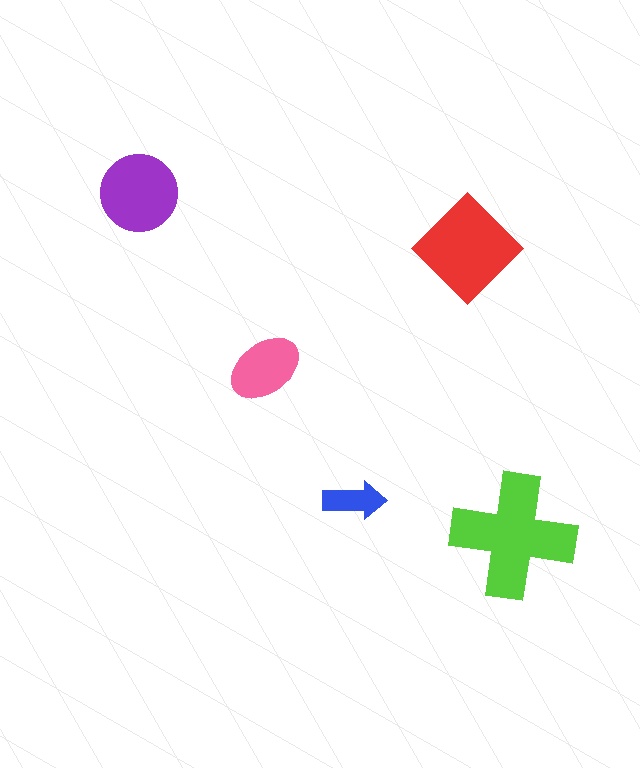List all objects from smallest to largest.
The blue arrow, the pink ellipse, the purple circle, the red diamond, the lime cross.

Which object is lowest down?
The lime cross is bottommost.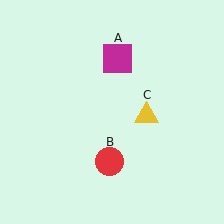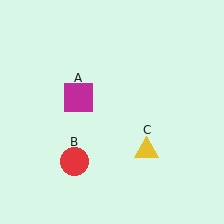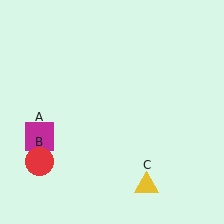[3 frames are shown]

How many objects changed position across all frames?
3 objects changed position: magenta square (object A), red circle (object B), yellow triangle (object C).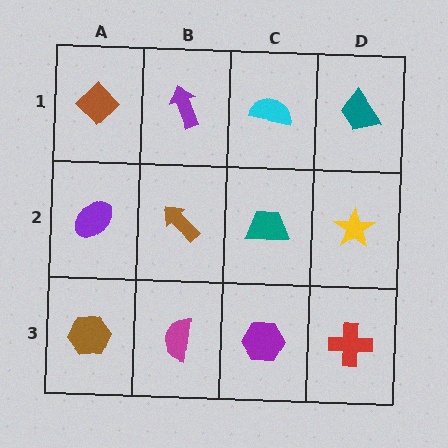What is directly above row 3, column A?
A purple ellipse.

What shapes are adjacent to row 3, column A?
A purple ellipse (row 2, column A), a magenta semicircle (row 3, column B).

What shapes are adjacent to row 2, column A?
A brown diamond (row 1, column A), a brown hexagon (row 3, column A), a brown arrow (row 2, column B).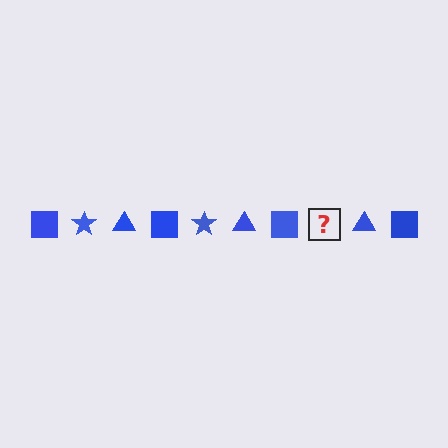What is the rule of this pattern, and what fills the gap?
The rule is that the pattern cycles through square, star, triangle shapes in blue. The gap should be filled with a blue star.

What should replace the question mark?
The question mark should be replaced with a blue star.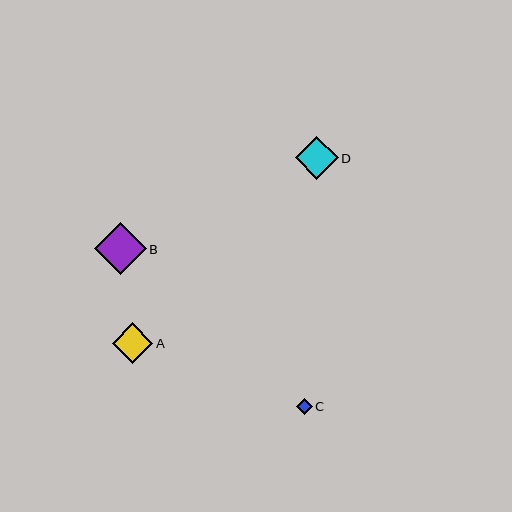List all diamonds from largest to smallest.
From largest to smallest: B, D, A, C.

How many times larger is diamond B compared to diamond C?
Diamond B is approximately 3.3 times the size of diamond C.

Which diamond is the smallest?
Diamond C is the smallest with a size of approximately 16 pixels.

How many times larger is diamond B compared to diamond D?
Diamond B is approximately 1.2 times the size of diamond D.